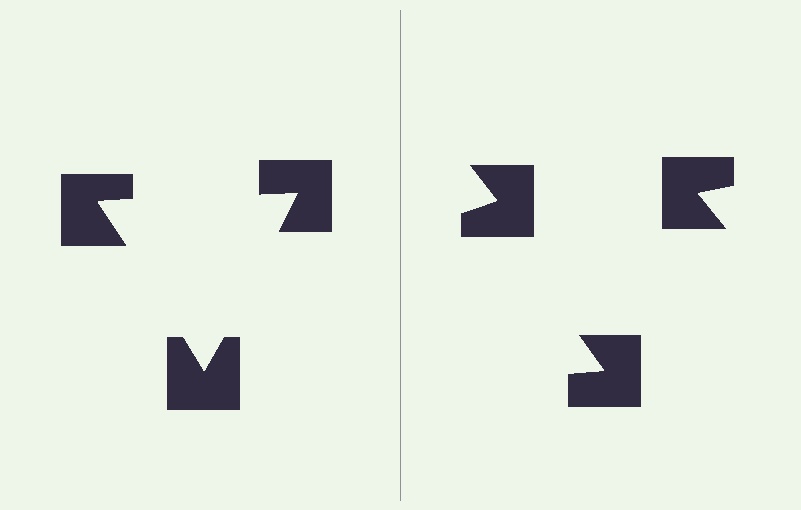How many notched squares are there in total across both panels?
6 — 3 on each side.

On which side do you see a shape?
An illusory triangle appears on the left side. On the right side the wedge cuts are rotated, so no coherent shape forms.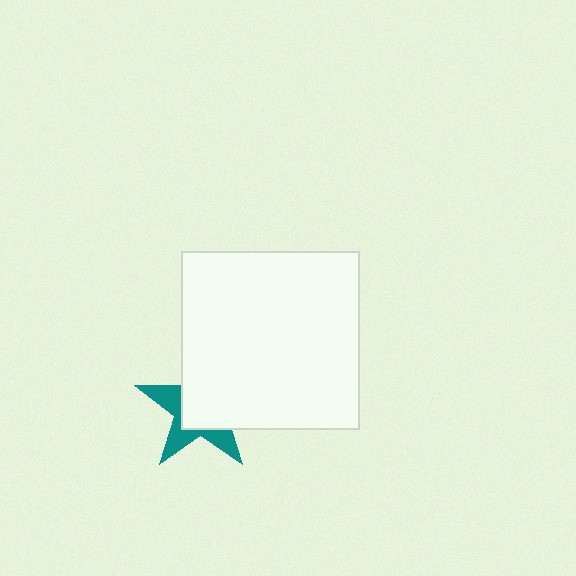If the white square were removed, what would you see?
You would see the complete teal star.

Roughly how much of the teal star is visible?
A small part of it is visible (roughly 40%).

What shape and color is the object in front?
The object in front is a white square.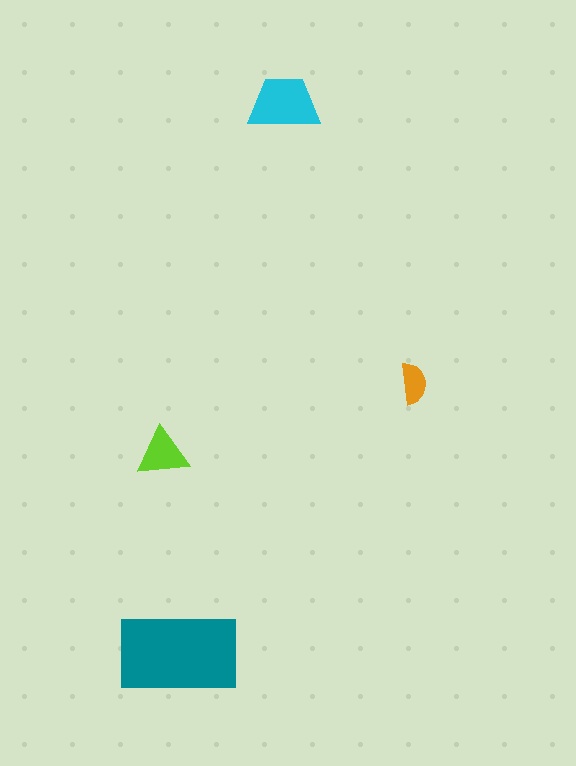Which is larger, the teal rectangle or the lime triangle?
The teal rectangle.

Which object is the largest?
The teal rectangle.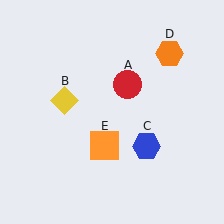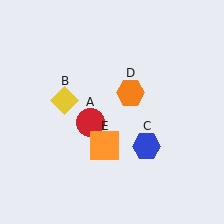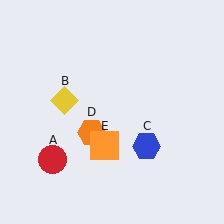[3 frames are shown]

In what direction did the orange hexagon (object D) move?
The orange hexagon (object D) moved down and to the left.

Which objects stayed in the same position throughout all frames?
Yellow diamond (object B) and blue hexagon (object C) and orange square (object E) remained stationary.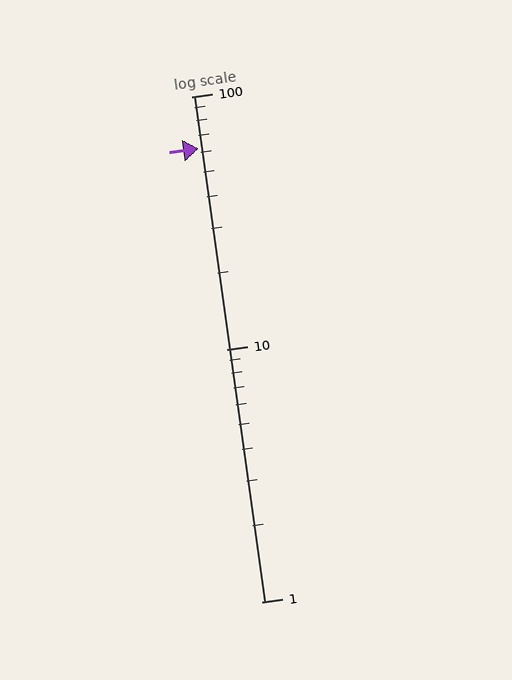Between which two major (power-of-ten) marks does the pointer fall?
The pointer is between 10 and 100.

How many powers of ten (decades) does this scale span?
The scale spans 2 decades, from 1 to 100.